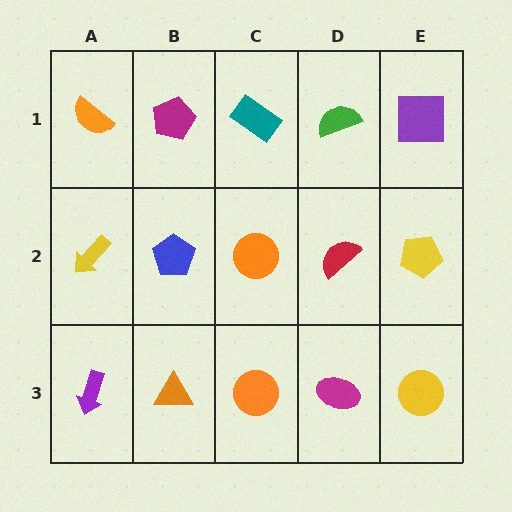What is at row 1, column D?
A green semicircle.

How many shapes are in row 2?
5 shapes.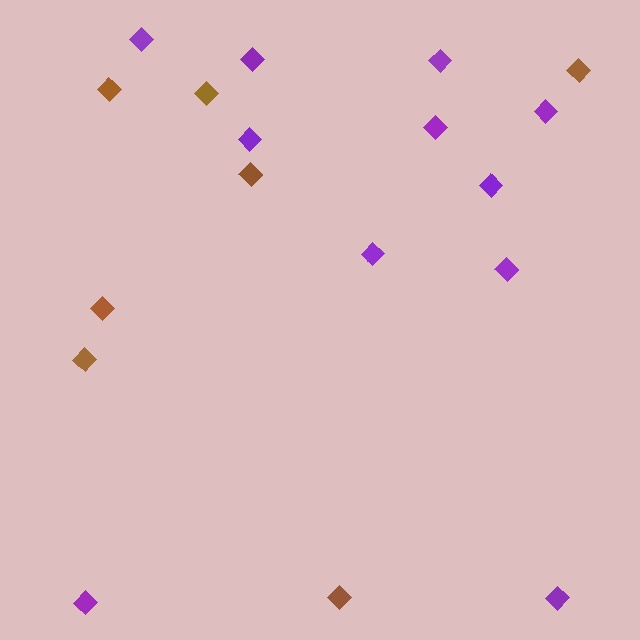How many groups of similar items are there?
There are 2 groups: one group of purple diamonds (11) and one group of brown diamonds (7).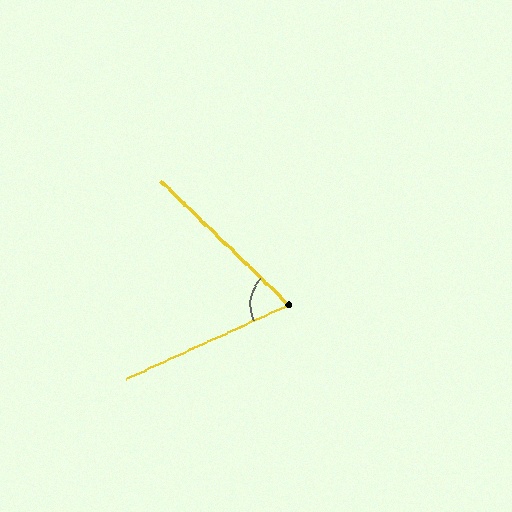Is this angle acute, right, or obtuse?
It is acute.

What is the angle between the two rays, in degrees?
Approximately 69 degrees.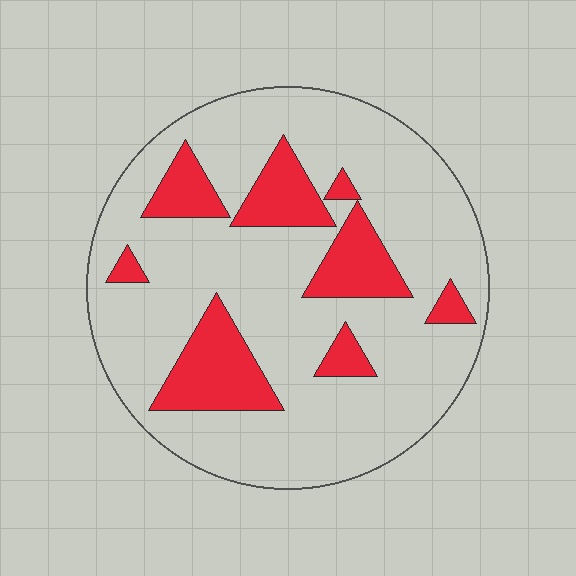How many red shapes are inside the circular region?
8.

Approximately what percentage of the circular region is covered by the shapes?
Approximately 20%.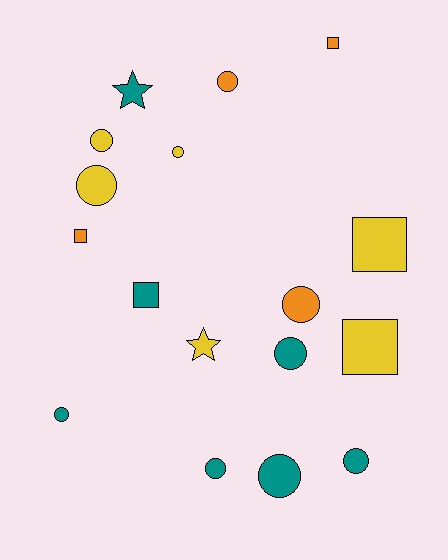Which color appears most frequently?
Teal, with 7 objects.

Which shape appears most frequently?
Circle, with 10 objects.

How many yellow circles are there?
There are 3 yellow circles.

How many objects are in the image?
There are 17 objects.